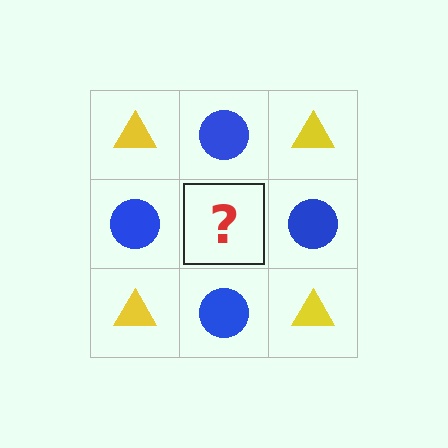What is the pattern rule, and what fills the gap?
The rule is that it alternates yellow triangle and blue circle in a checkerboard pattern. The gap should be filled with a yellow triangle.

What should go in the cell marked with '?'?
The missing cell should contain a yellow triangle.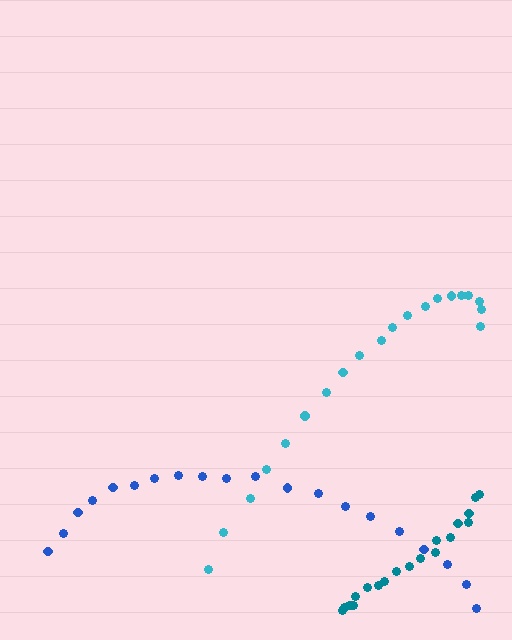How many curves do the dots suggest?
There are 3 distinct paths.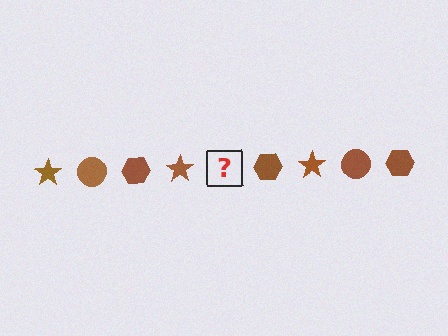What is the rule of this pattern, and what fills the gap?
The rule is that the pattern cycles through star, circle, hexagon shapes in brown. The gap should be filled with a brown circle.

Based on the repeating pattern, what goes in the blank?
The blank should be a brown circle.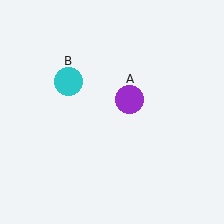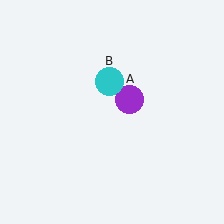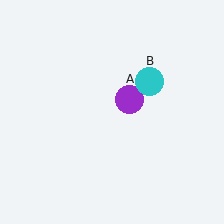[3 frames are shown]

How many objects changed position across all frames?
1 object changed position: cyan circle (object B).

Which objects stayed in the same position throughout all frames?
Purple circle (object A) remained stationary.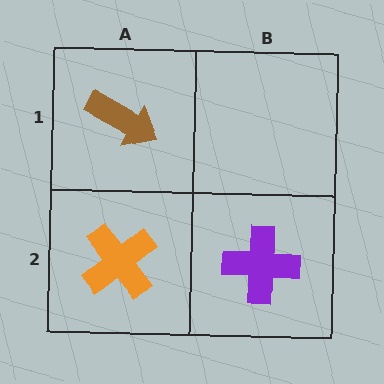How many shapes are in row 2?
2 shapes.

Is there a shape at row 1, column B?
No, that cell is empty.